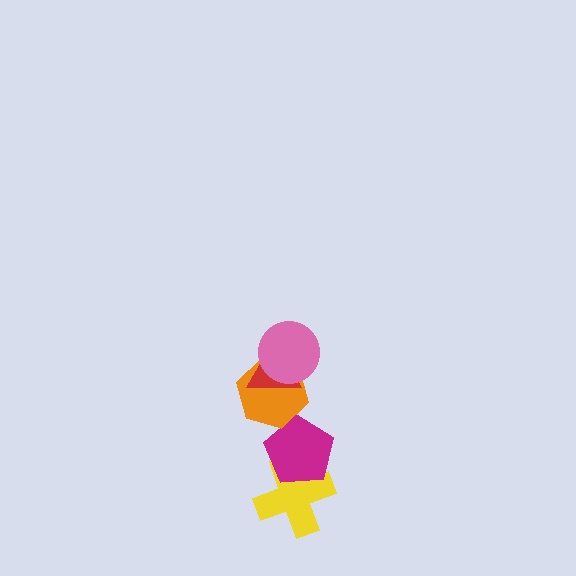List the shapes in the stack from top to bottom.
From top to bottom: the pink circle, the red triangle, the orange hexagon, the magenta pentagon, the yellow cross.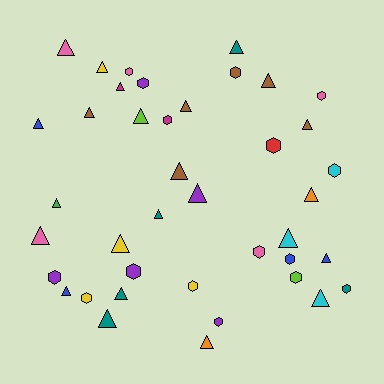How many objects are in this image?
There are 40 objects.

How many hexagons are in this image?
There are 16 hexagons.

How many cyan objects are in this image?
There are 3 cyan objects.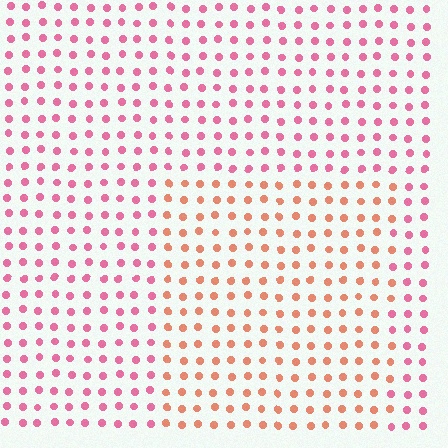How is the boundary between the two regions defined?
The boundary is defined purely by a slight shift in hue (about 38 degrees). Spacing, size, and orientation are identical on both sides.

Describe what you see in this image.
The image is filled with small pink elements in a uniform arrangement. A rectangle-shaped region is visible where the elements are tinted to a slightly different hue, forming a subtle color boundary.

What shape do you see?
I see a rectangle.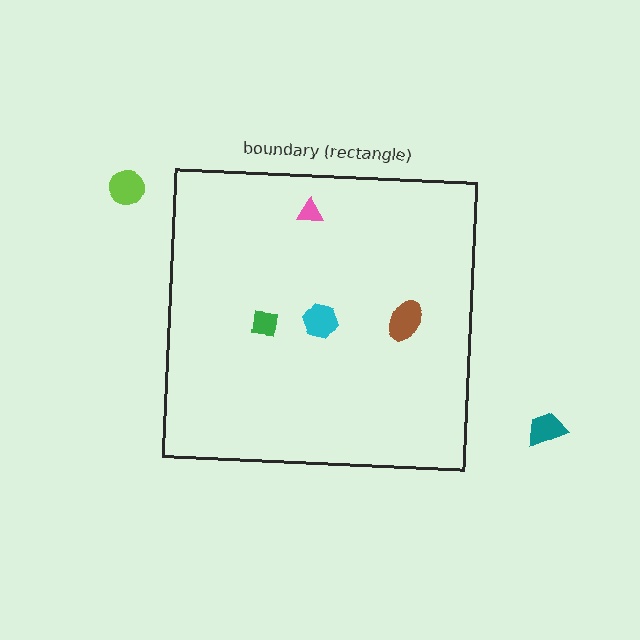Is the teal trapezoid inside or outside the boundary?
Outside.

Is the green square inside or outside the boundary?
Inside.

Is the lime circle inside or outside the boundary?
Outside.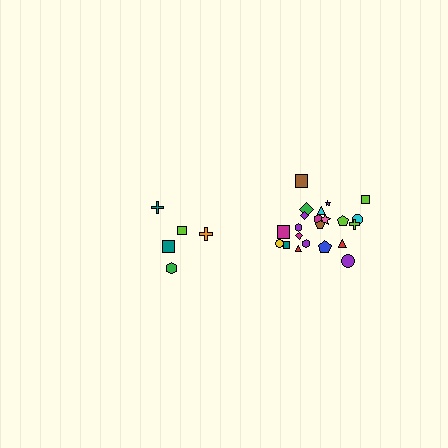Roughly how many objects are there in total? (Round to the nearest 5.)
Roughly 25 objects in total.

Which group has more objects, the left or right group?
The right group.